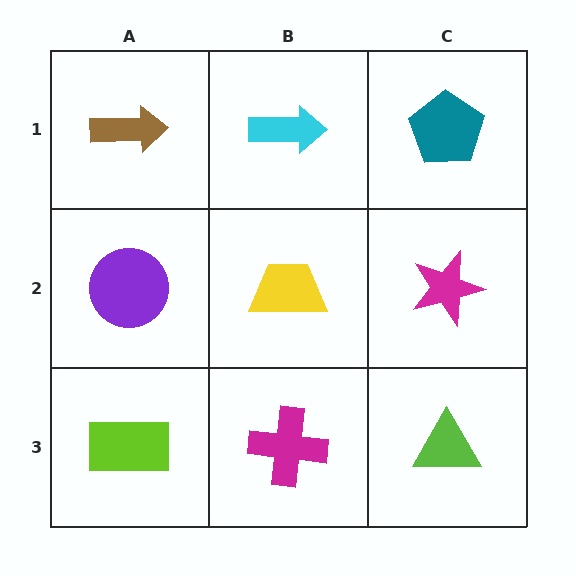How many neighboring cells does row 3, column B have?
3.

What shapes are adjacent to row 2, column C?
A teal pentagon (row 1, column C), a lime triangle (row 3, column C), a yellow trapezoid (row 2, column B).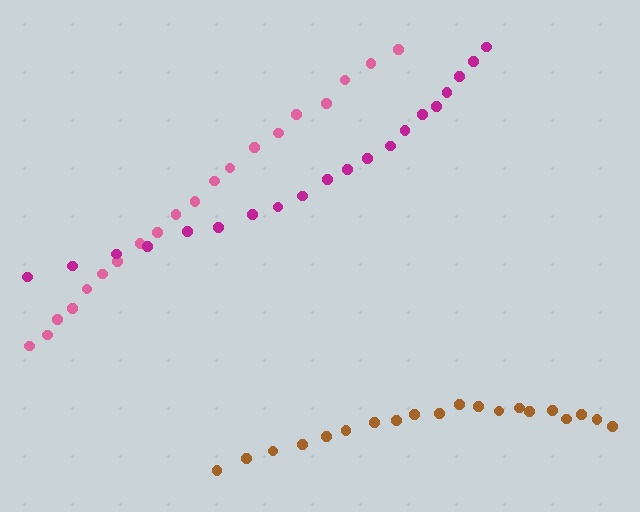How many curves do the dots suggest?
There are 3 distinct paths.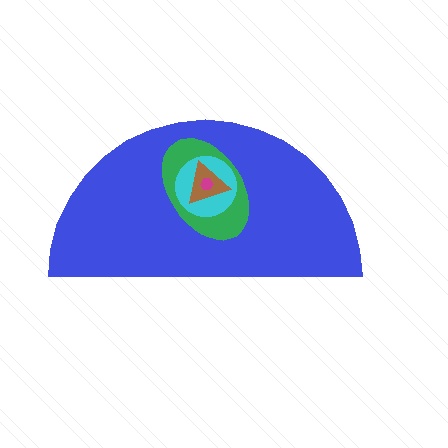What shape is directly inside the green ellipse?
The cyan circle.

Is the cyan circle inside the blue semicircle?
Yes.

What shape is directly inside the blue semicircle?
The green ellipse.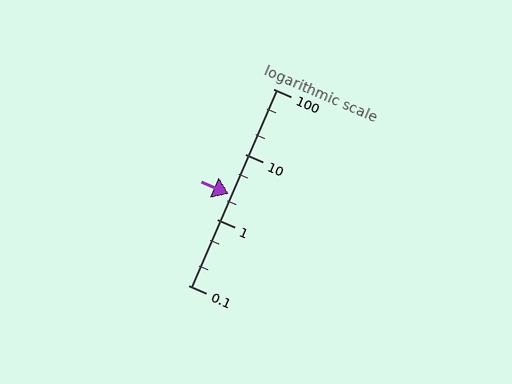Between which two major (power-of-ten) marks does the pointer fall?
The pointer is between 1 and 10.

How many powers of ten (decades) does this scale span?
The scale spans 3 decades, from 0.1 to 100.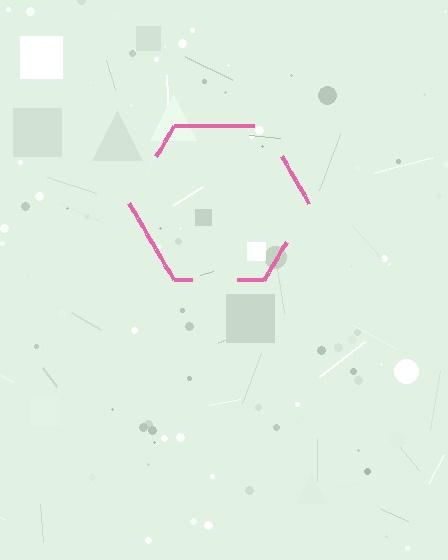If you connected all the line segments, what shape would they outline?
They would outline a hexagon.